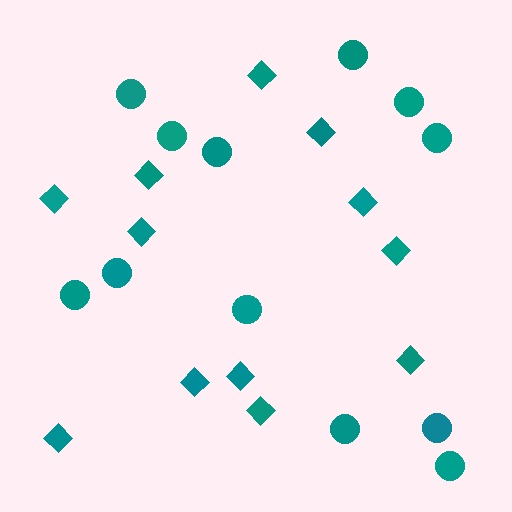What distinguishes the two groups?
There are 2 groups: one group of circles (12) and one group of diamonds (12).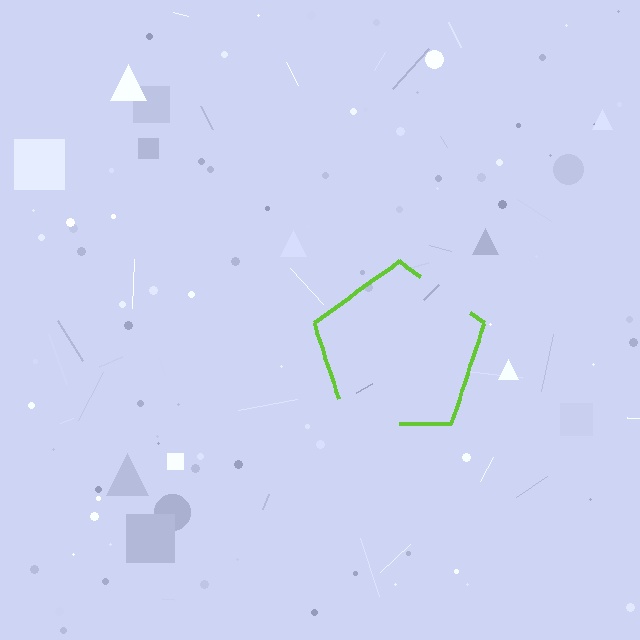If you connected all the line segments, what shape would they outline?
They would outline a pentagon.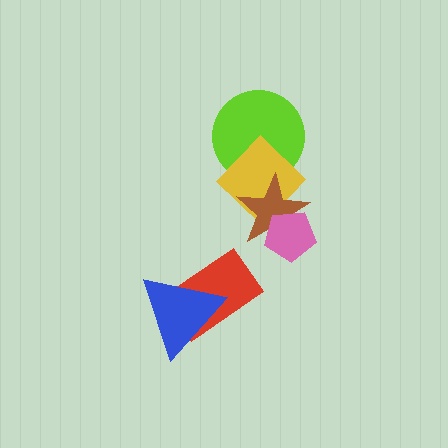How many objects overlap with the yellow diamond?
3 objects overlap with the yellow diamond.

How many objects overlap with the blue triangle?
1 object overlaps with the blue triangle.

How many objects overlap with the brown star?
3 objects overlap with the brown star.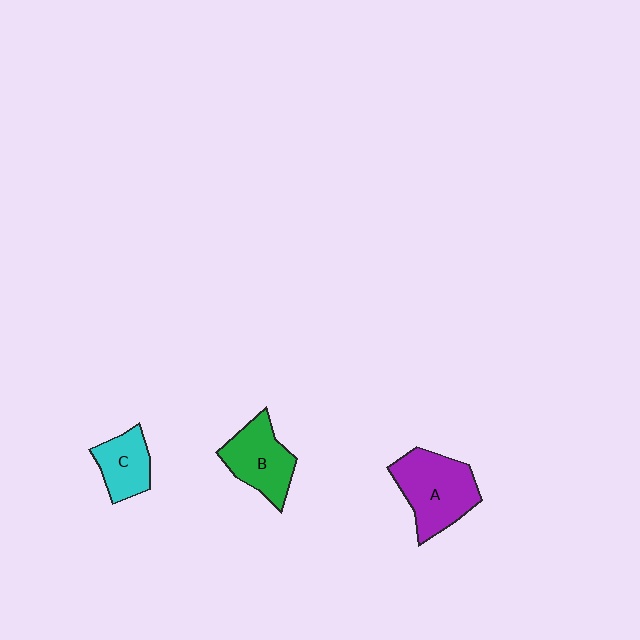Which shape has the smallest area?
Shape C (cyan).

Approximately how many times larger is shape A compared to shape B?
Approximately 1.3 times.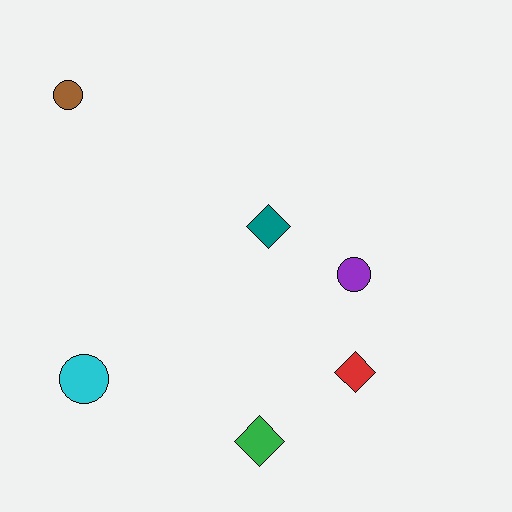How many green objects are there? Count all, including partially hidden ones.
There is 1 green object.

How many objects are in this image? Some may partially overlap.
There are 6 objects.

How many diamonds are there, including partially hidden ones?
There are 3 diamonds.